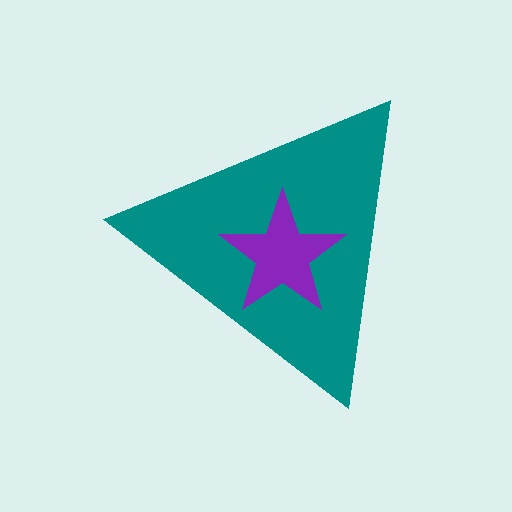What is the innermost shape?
The purple star.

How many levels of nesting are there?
2.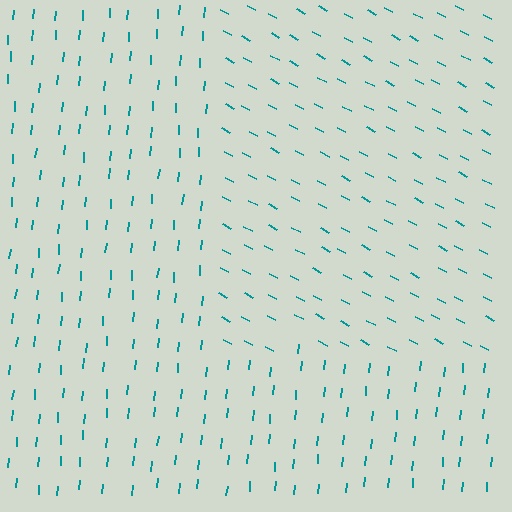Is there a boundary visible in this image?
Yes, there is a texture boundary formed by a change in line orientation.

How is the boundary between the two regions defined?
The boundary is defined purely by a change in line orientation (approximately 67 degrees difference). All lines are the same color and thickness.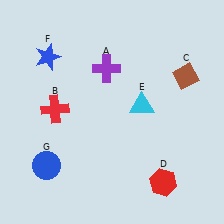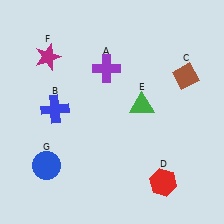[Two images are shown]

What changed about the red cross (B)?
In Image 1, B is red. In Image 2, it changed to blue.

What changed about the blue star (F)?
In Image 1, F is blue. In Image 2, it changed to magenta.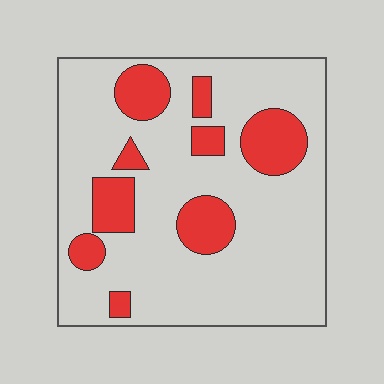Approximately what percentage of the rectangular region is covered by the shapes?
Approximately 20%.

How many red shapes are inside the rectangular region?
9.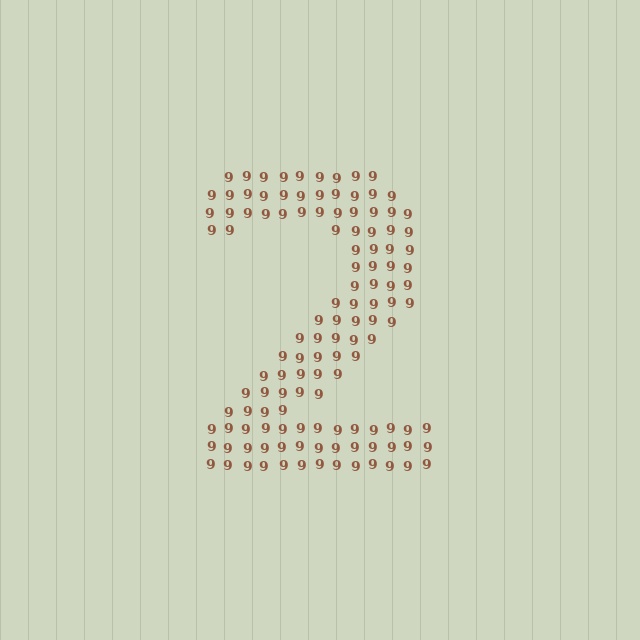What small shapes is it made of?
It is made of small digit 9's.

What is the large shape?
The large shape is the digit 2.